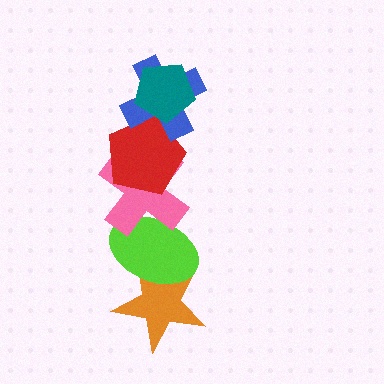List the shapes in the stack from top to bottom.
From top to bottom: the teal pentagon, the blue cross, the red pentagon, the pink cross, the lime ellipse, the orange star.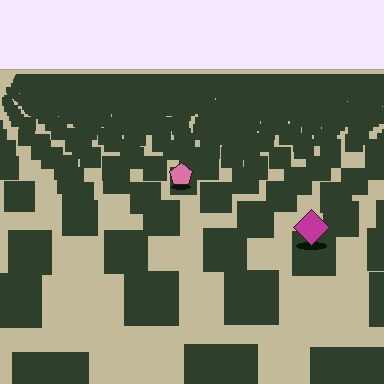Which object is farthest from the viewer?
The pink pentagon is farthest from the viewer. It appears smaller and the ground texture around it is denser.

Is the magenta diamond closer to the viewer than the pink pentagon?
Yes. The magenta diamond is closer — you can tell from the texture gradient: the ground texture is coarser near it.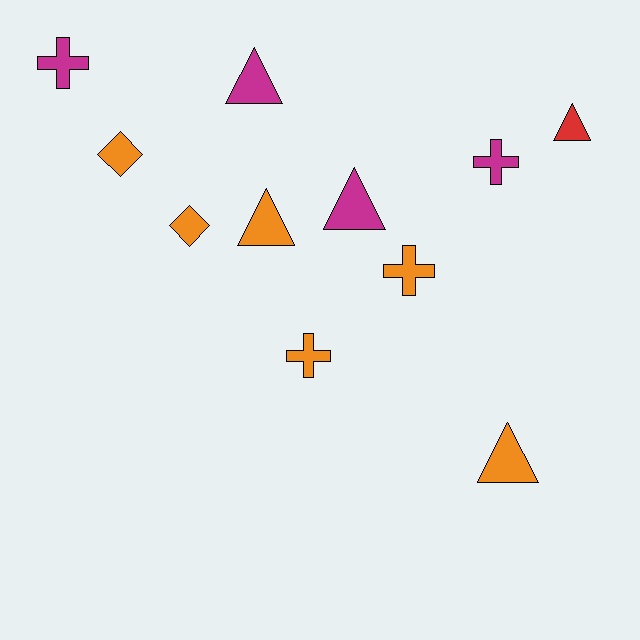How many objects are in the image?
There are 11 objects.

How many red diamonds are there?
There are no red diamonds.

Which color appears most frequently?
Orange, with 6 objects.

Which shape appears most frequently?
Triangle, with 5 objects.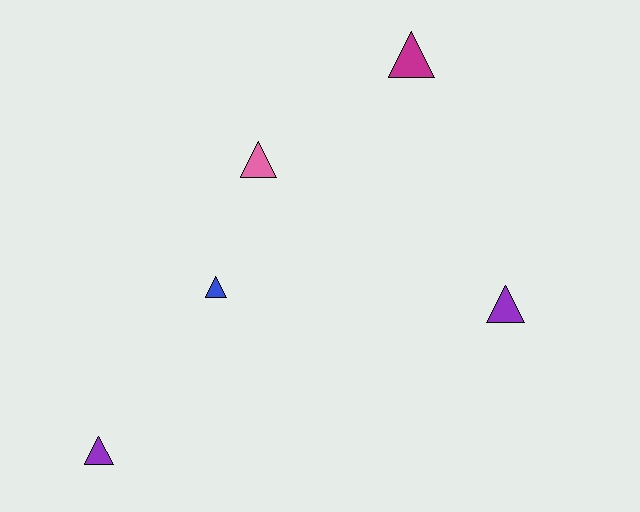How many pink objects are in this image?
There is 1 pink object.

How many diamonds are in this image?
There are no diamonds.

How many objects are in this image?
There are 5 objects.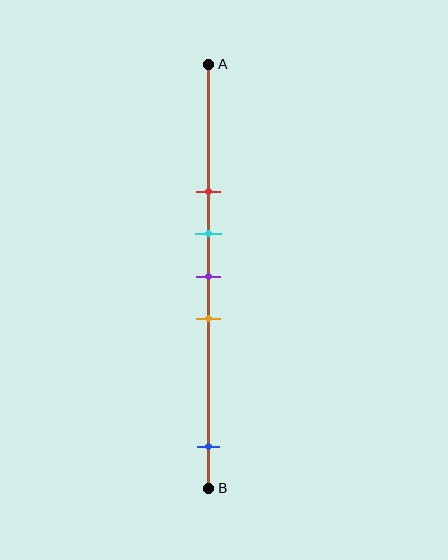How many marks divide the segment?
There are 5 marks dividing the segment.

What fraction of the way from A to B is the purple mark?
The purple mark is approximately 50% (0.5) of the way from A to B.